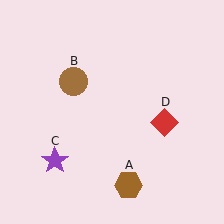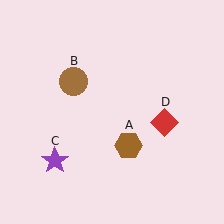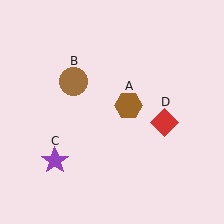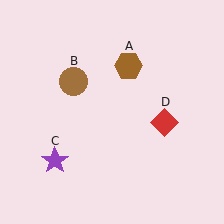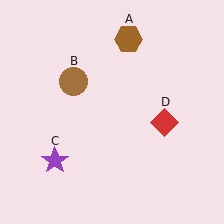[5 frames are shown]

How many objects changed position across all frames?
1 object changed position: brown hexagon (object A).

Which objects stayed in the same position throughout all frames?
Brown circle (object B) and purple star (object C) and red diamond (object D) remained stationary.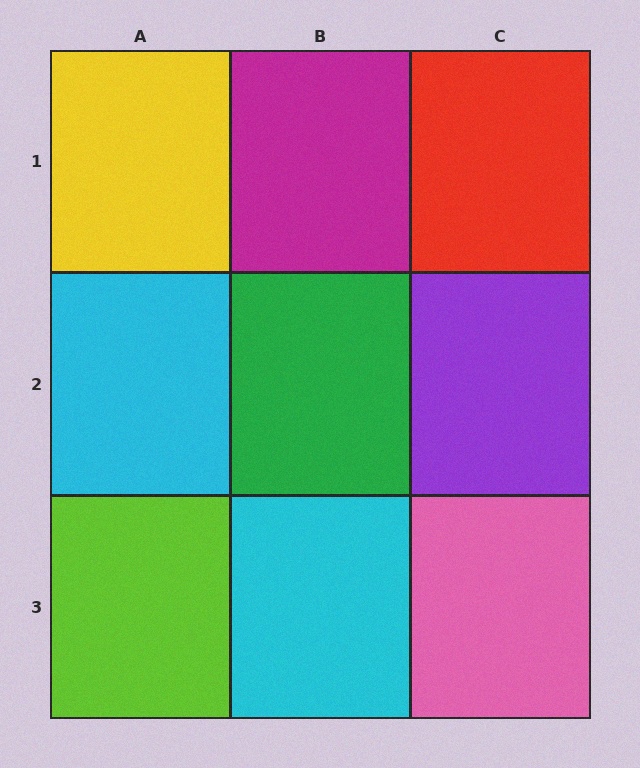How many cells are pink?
1 cell is pink.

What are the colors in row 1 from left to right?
Yellow, magenta, red.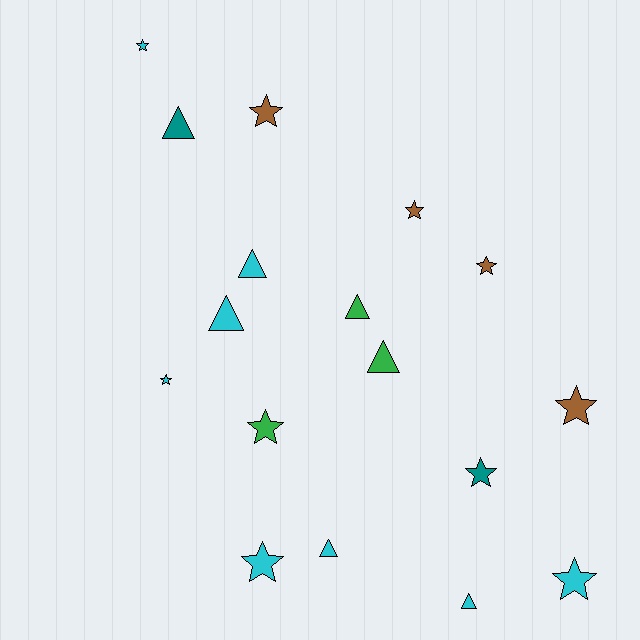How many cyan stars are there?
There are 4 cyan stars.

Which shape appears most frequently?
Star, with 10 objects.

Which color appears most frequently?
Cyan, with 8 objects.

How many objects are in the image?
There are 17 objects.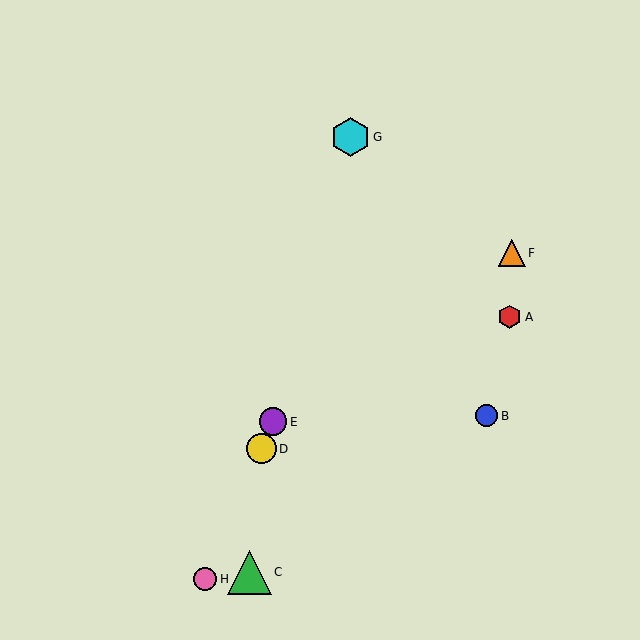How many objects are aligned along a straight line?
3 objects (D, E, H) are aligned along a straight line.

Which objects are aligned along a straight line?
Objects D, E, H are aligned along a straight line.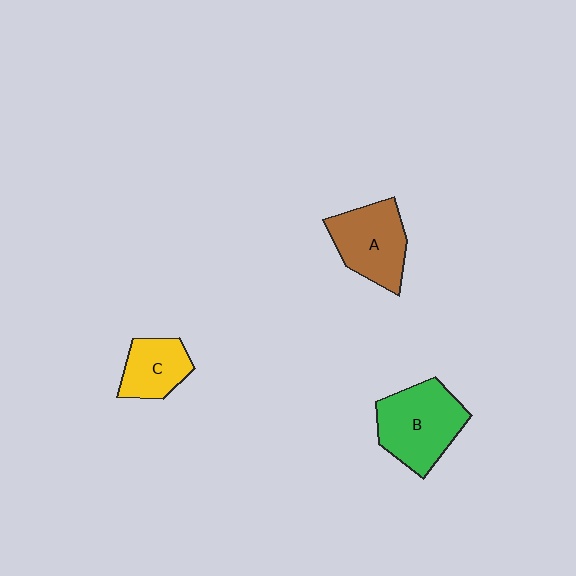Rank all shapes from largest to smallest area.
From largest to smallest: B (green), A (brown), C (yellow).